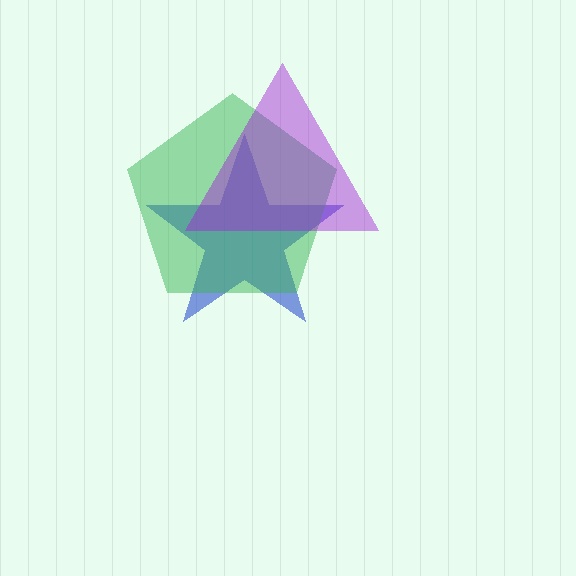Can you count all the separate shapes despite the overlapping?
Yes, there are 3 separate shapes.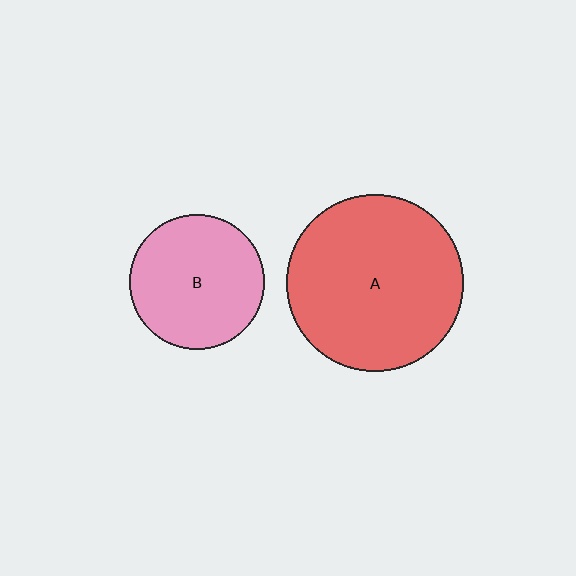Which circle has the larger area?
Circle A (red).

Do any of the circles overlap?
No, none of the circles overlap.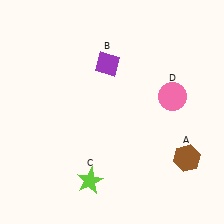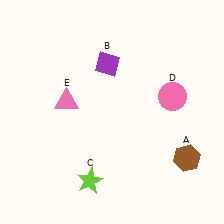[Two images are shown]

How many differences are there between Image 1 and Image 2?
There is 1 difference between the two images.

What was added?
A pink triangle (E) was added in Image 2.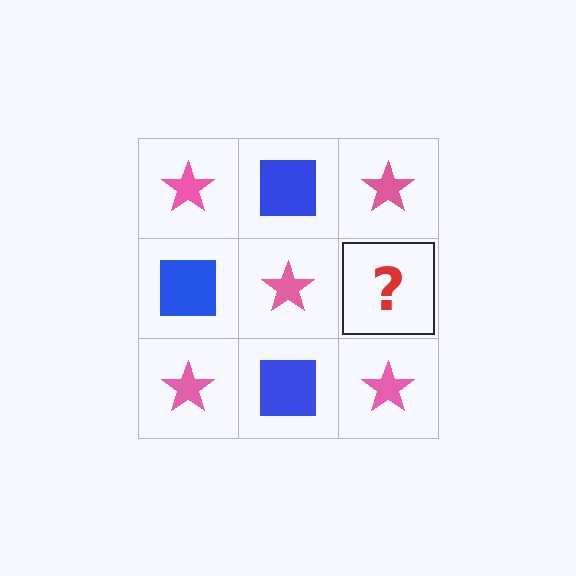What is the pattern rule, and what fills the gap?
The rule is that it alternates pink star and blue square in a checkerboard pattern. The gap should be filled with a blue square.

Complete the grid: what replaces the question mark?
The question mark should be replaced with a blue square.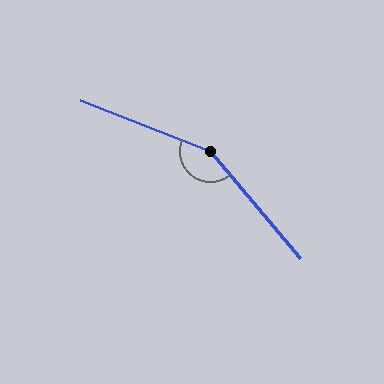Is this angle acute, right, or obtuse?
It is obtuse.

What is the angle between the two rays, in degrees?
Approximately 152 degrees.